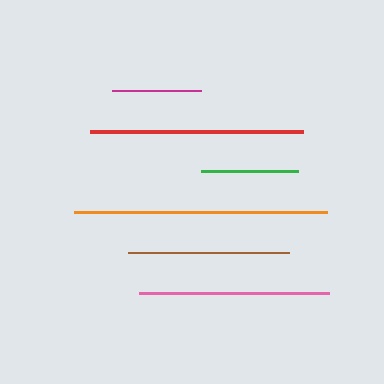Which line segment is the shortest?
The magenta line is the shortest at approximately 89 pixels.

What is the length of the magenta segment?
The magenta segment is approximately 89 pixels long.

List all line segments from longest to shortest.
From longest to shortest: orange, red, pink, brown, green, magenta.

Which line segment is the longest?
The orange line is the longest at approximately 253 pixels.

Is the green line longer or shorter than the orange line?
The orange line is longer than the green line.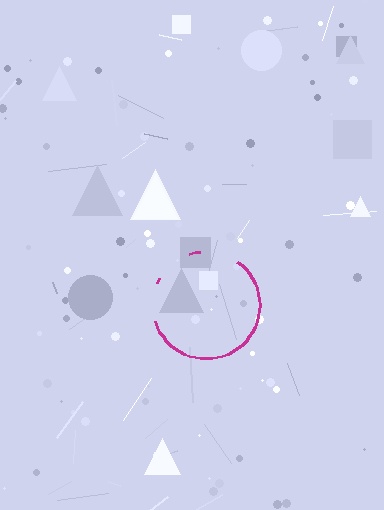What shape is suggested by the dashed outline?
The dashed outline suggests a circle.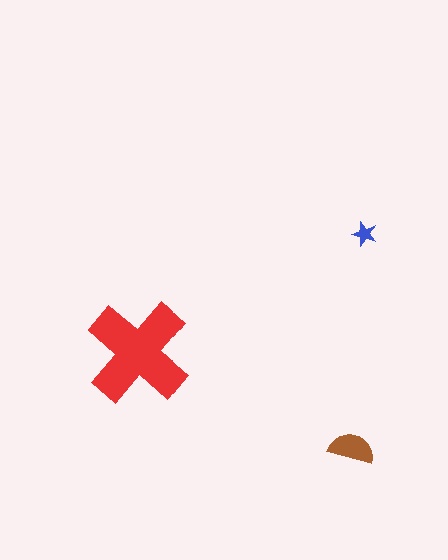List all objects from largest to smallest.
The red cross, the brown semicircle, the blue star.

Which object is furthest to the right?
The blue star is rightmost.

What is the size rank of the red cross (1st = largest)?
1st.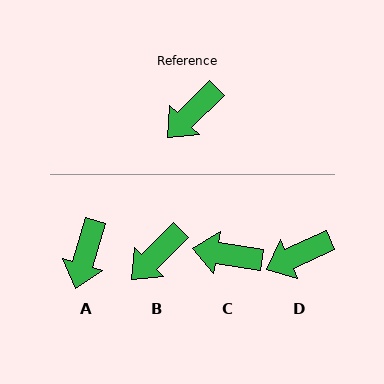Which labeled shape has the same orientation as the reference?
B.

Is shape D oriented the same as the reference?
No, it is off by about 20 degrees.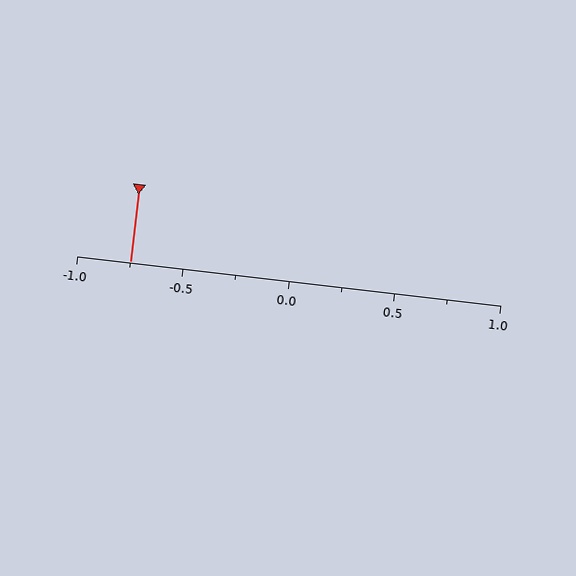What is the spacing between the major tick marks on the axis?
The major ticks are spaced 0.5 apart.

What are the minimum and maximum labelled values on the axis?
The axis runs from -1.0 to 1.0.